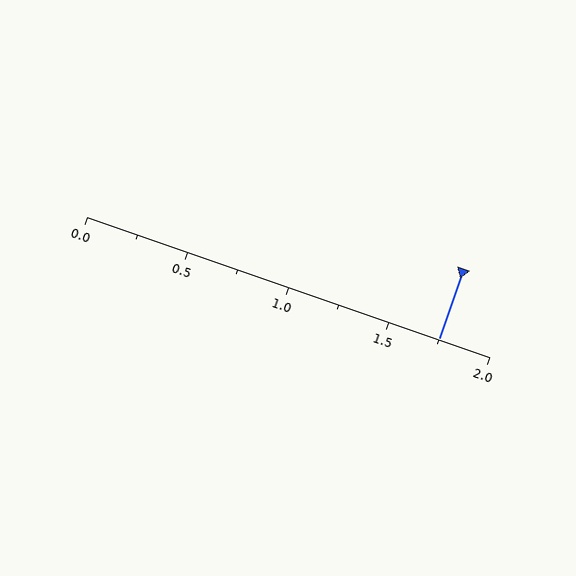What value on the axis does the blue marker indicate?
The marker indicates approximately 1.75.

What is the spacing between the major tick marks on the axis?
The major ticks are spaced 0.5 apart.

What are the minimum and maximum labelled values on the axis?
The axis runs from 0.0 to 2.0.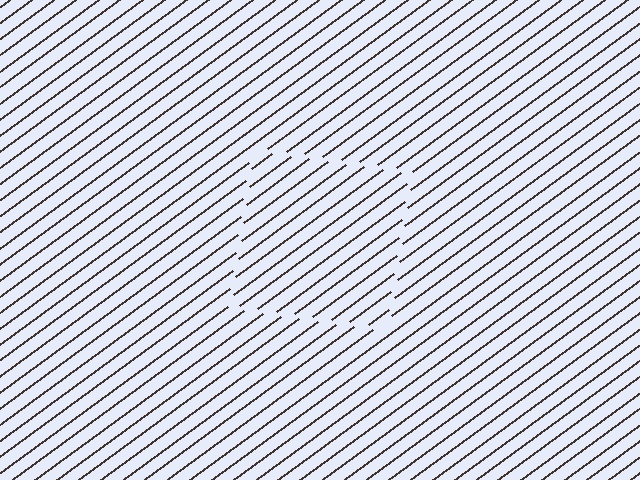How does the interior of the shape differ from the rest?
The interior of the shape contains the same grating, shifted by half a period — the contour is defined by the phase discontinuity where line-ends from the inner and outer gratings abut.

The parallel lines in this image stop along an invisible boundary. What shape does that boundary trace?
An illusory square. The interior of the shape contains the same grating, shifted by half a period — the contour is defined by the phase discontinuity where line-ends from the inner and outer gratings abut.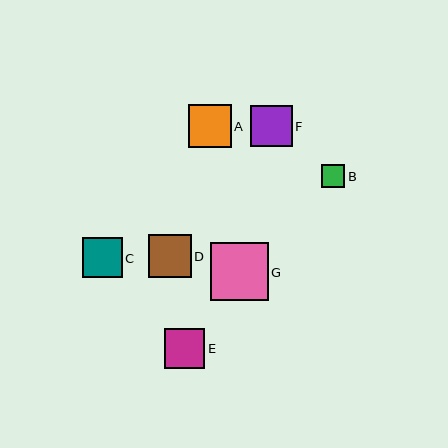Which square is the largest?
Square G is the largest with a size of approximately 58 pixels.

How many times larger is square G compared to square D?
Square G is approximately 1.4 times the size of square D.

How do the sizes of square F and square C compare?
Square F and square C are approximately the same size.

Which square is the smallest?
Square B is the smallest with a size of approximately 23 pixels.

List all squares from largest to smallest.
From largest to smallest: G, A, D, F, E, C, B.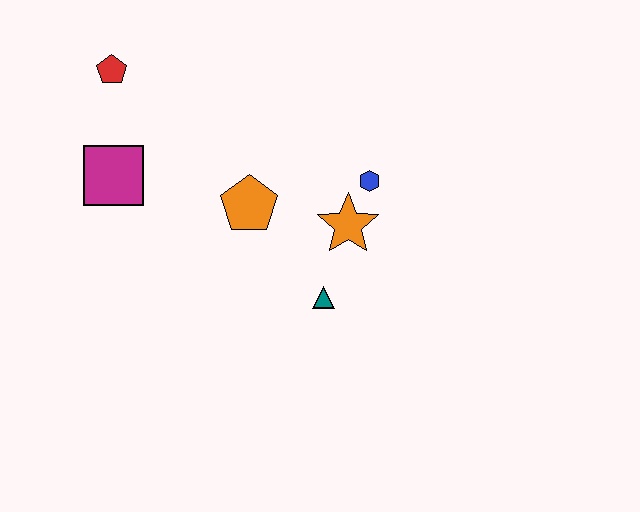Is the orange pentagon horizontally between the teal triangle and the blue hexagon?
No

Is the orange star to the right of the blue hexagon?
No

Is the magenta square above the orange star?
Yes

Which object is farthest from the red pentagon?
The teal triangle is farthest from the red pentagon.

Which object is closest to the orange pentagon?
The orange star is closest to the orange pentagon.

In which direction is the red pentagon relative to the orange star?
The red pentagon is to the left of the orange star.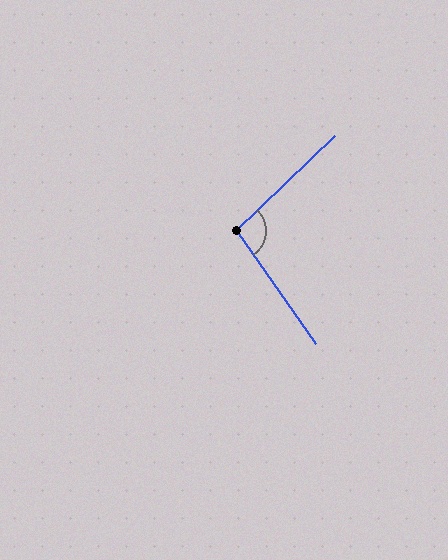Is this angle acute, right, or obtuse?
It is obtuse.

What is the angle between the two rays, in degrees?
Approximately 99 degrees.